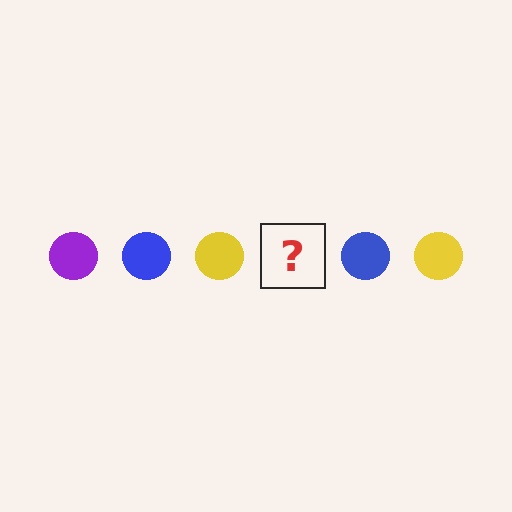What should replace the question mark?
The question mark should be replaced with a purple circle.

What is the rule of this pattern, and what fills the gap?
The rule is that the pattern cycles through purple, blue, yellow circles. The gap should be filled with a purple circle.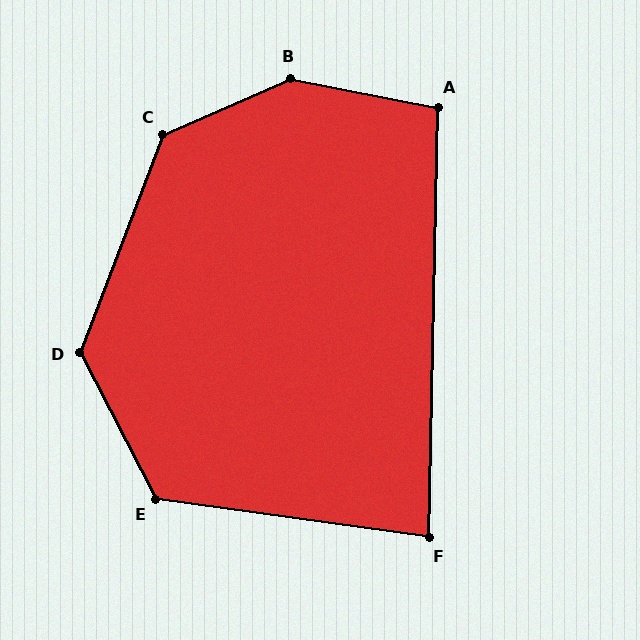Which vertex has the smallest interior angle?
F, at approximately 83 degrees.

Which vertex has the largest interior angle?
B, at approximately 145 degrees.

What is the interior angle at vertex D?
Approximately 132 degrees (obtuse).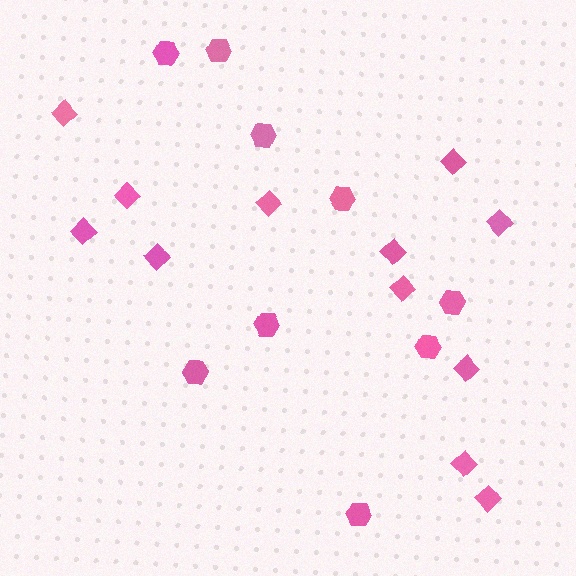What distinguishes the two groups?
There are 2 groups: one group of diamonds (12) and one group of hexagons (9).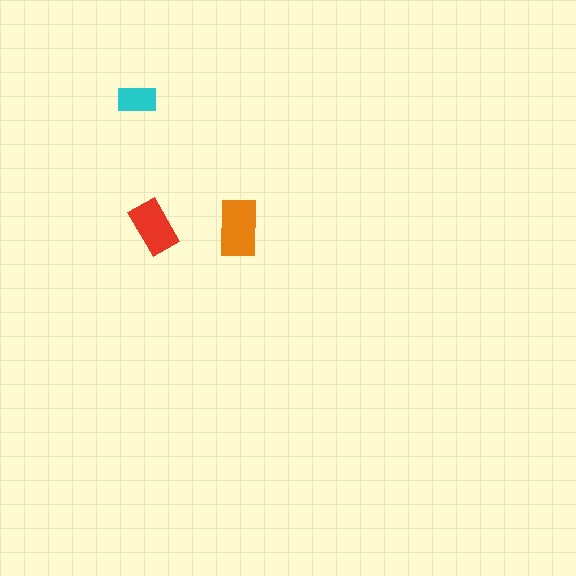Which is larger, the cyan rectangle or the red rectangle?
The red one.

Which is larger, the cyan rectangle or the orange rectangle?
The orange one.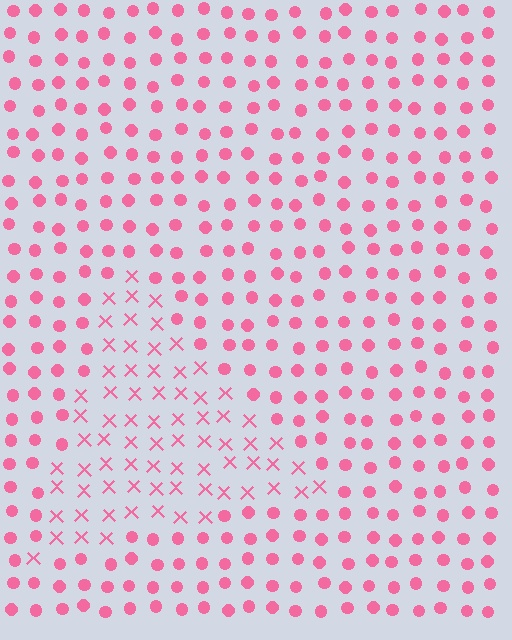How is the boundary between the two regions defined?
The boundary is defined by a change in element shape: X marks inside vs. circles outside. All elements share the same color and spacing.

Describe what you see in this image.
The image is filled with small pink elements arranged in a uniform grid. A triangle-shaped region contains X marks, while the surrounding area contains circles. The boundary is defined purely by the change in element shape.